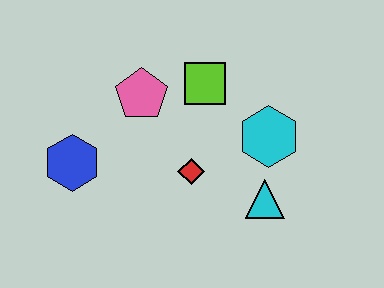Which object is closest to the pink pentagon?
The lime square is closest to the pink pentagon.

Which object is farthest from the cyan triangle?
The blue hexagon is farthest from the cyan triangle.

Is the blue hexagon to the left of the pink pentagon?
Yes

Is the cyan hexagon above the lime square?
No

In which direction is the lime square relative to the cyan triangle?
The lime square is above the cyan triangle.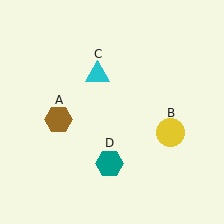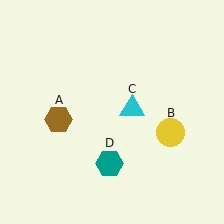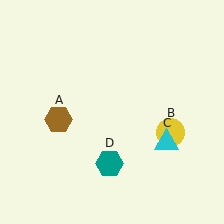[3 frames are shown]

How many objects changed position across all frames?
1 object changed position: cyan triangle (object C).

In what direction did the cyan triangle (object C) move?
The cyan triangle (object C) moved down and to the right.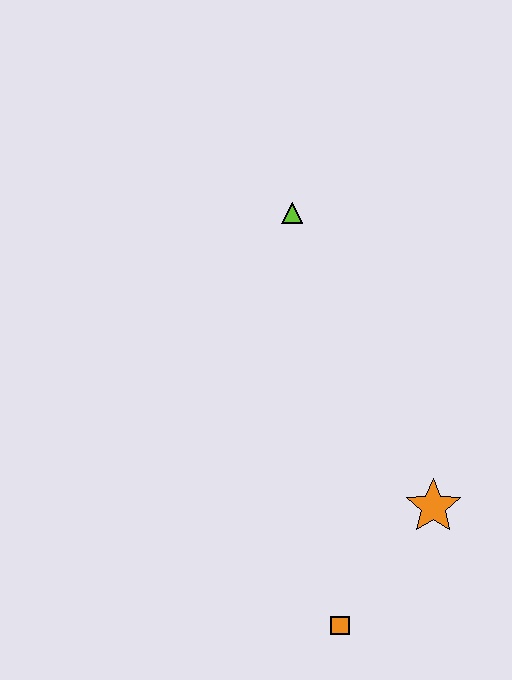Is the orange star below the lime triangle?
Yes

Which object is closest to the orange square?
The orange star is closest to the orange square.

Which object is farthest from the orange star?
The lime triangle is farthest from the orange star.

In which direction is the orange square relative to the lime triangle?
The orange square is below the lime triangle.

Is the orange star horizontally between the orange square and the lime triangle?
No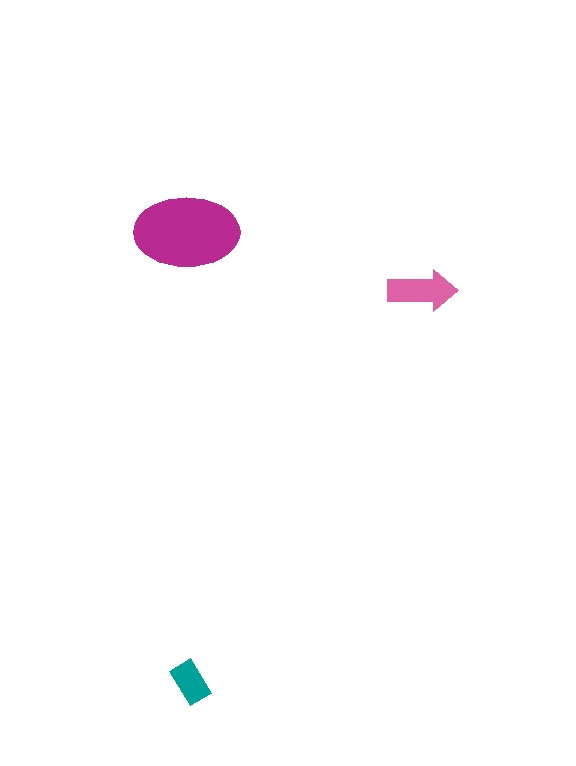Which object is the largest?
The magenta ellipse.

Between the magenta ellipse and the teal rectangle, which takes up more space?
The magenta ellipse.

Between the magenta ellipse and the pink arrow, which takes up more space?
The magenta ellipse.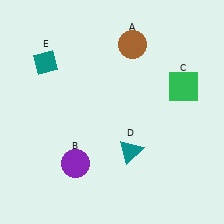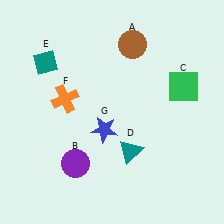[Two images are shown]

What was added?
An orange cross (F), a blue star (G) were added in Image 2.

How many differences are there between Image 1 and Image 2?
There are 2 differences between the two images.